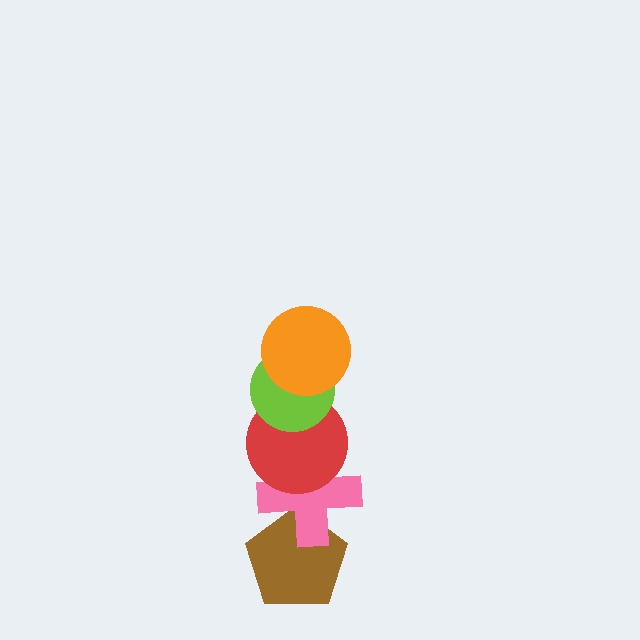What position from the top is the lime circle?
The lime circle is 2nd from the top.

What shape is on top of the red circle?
The lime circle is on top of the red circle.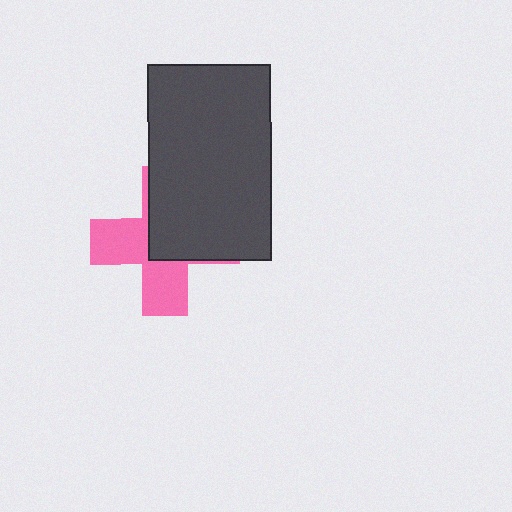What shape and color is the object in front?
The object in front is a dark gray rectangle.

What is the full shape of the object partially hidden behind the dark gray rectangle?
The partially hidden object is a pink cross.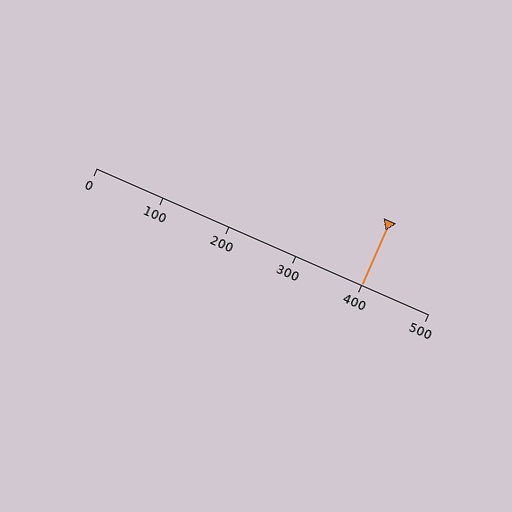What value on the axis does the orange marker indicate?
The marker indicates approximately 400.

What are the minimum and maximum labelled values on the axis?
The axis runs from 0 to 500.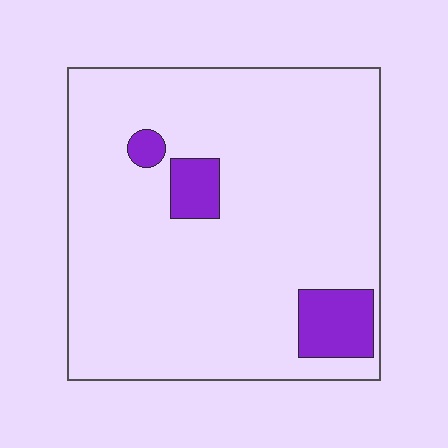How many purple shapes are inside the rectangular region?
3.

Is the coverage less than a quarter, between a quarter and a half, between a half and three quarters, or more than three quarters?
Less than a quarter.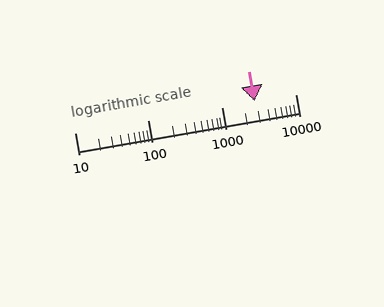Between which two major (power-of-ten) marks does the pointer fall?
The pointer is between 1000 and 10000.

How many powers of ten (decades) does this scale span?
The scale spans 3 decades, from 10 to 10000.